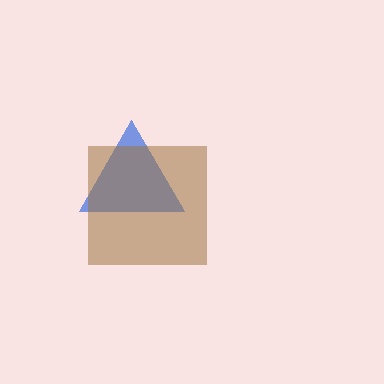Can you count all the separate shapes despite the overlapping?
Yes, there are 2 separate shapes.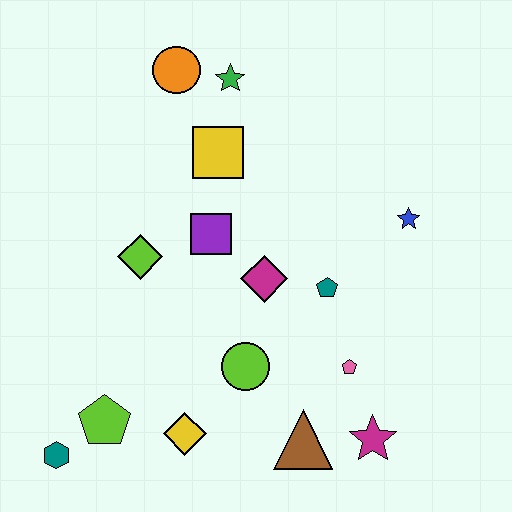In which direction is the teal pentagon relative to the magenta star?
The teal pentagon is above the magenta star.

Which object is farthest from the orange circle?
The magenta star is farthest from the orange circle.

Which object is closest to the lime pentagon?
The teal hexagon is closest to the lime pentagon.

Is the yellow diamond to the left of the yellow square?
Yes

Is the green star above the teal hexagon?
Yes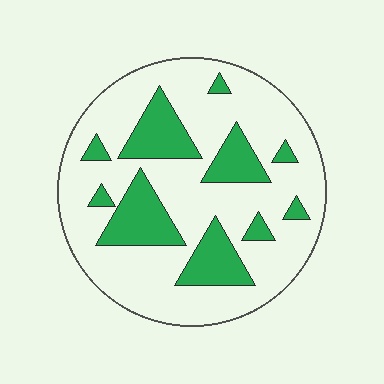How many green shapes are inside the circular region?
10.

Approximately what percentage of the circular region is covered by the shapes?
Approximately 25%.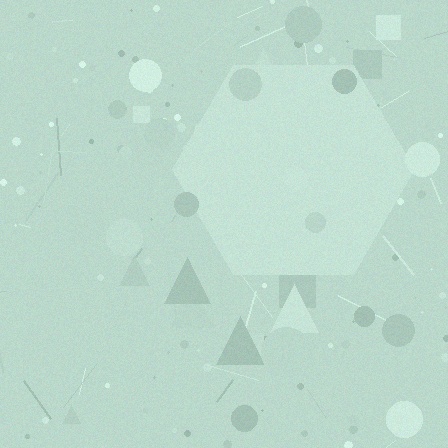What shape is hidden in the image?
A hexagon is hidden in the image.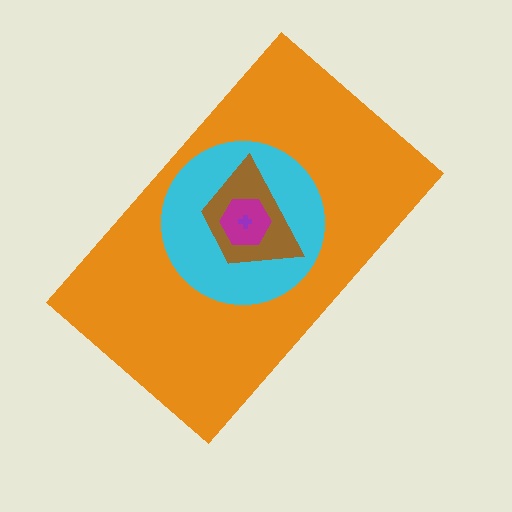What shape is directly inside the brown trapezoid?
The magenta hexagon.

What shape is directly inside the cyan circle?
The brown trapezoid.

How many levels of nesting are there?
5.